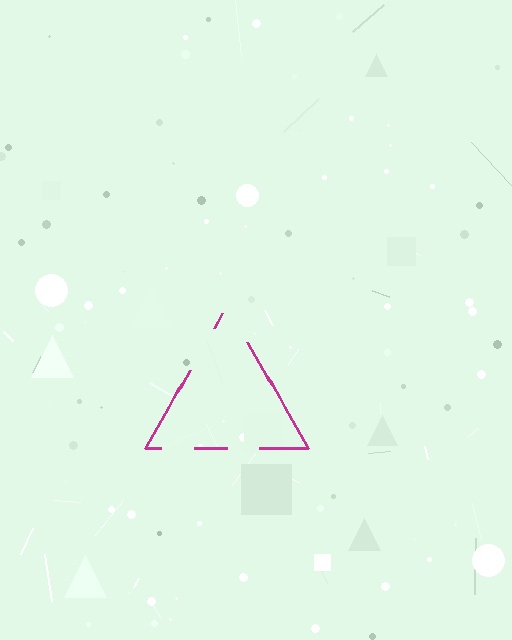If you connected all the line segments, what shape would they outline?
They would outline a triangle.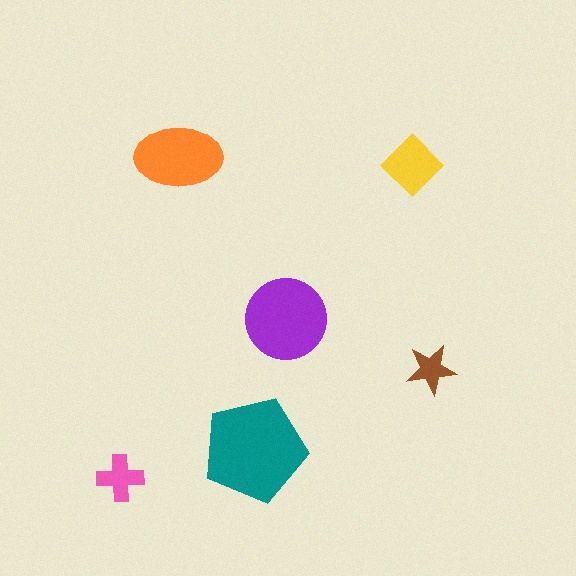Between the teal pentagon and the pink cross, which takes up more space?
The teal pentagon.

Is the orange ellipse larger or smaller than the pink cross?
Larger.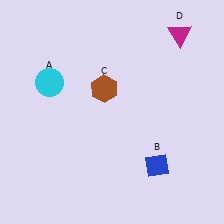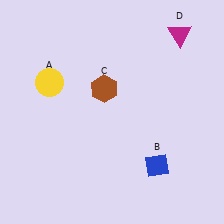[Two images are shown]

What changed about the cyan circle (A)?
In Image 1, A is cyan. In Image 2, it changed to yellow.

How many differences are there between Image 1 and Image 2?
There is 1 difference between the two images.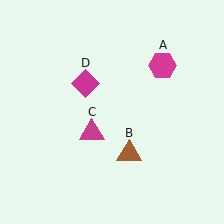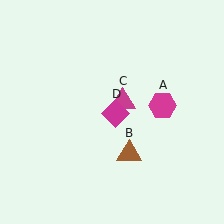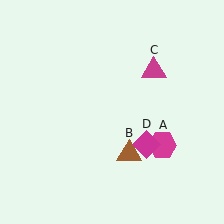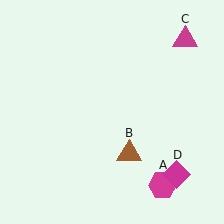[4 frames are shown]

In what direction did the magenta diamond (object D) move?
The magenta diamond (object D) moved down and to the right.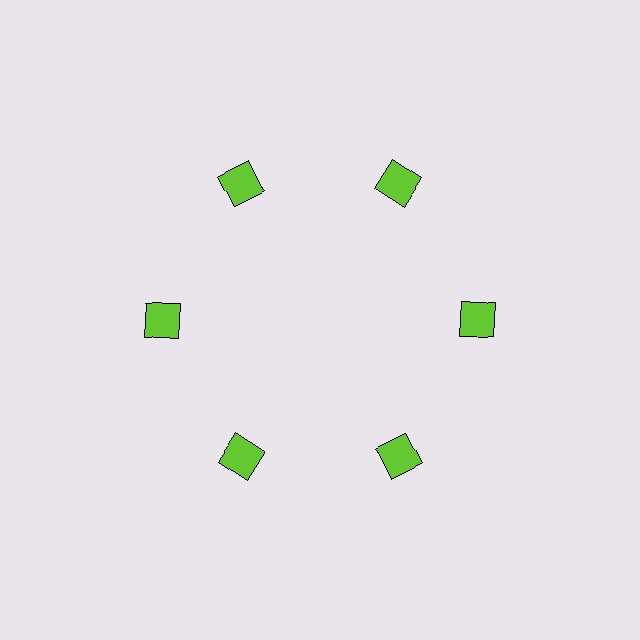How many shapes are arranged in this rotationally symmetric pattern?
There are 6 shapes, arranged in 6 groups of 1.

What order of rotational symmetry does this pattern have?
This pattern has 6-fold rotational symmetry.